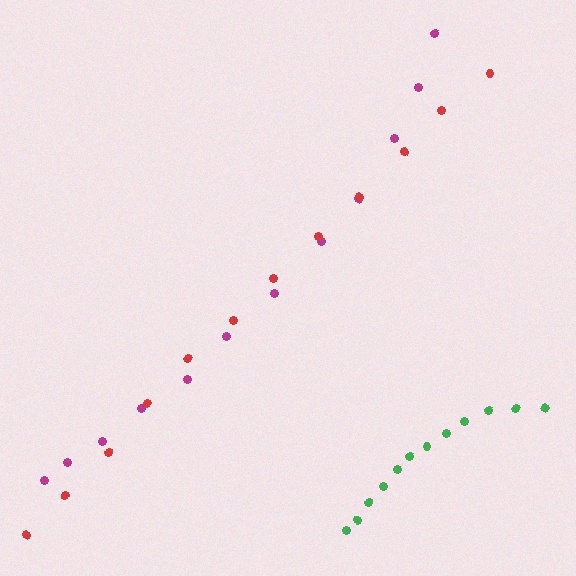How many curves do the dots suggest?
There are 3 distinct paths.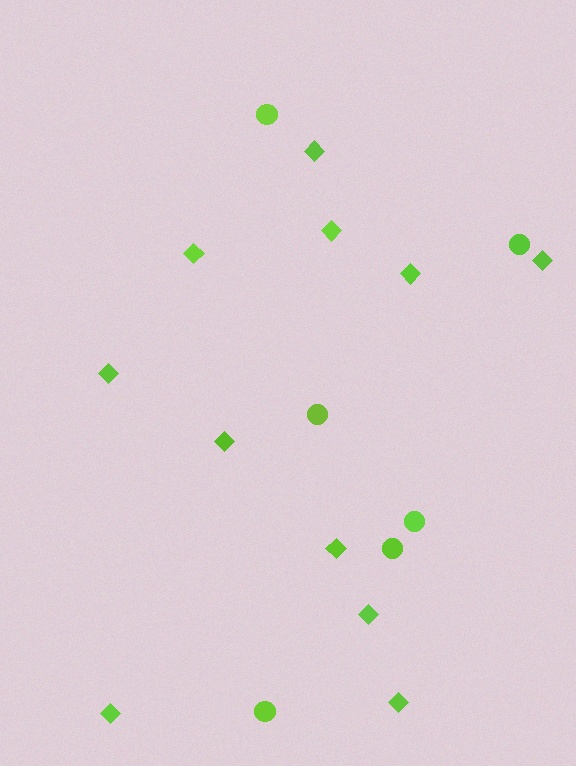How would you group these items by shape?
There are 2 groups: one group of circles (6) and one group of diamonds (11).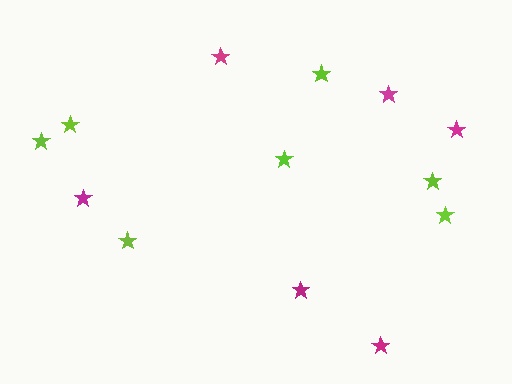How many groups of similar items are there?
There are 2 groups: one group of lime stars (7) and one group of magenta stars (6).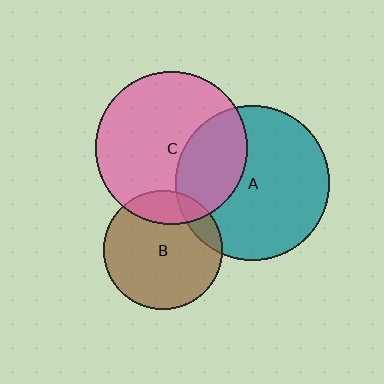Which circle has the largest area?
Circle A (teal).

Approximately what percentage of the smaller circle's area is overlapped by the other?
Approximately 20%.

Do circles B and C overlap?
Yes.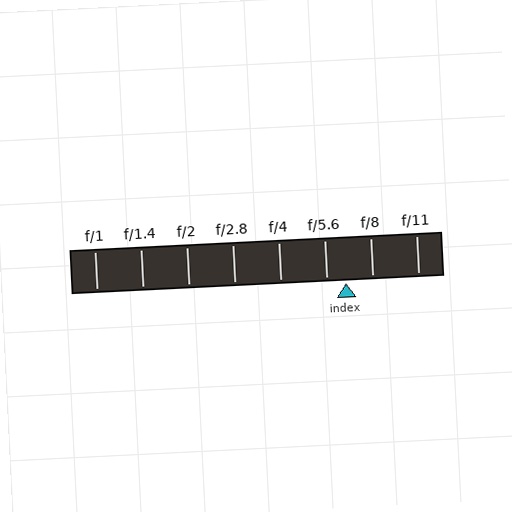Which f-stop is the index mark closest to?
The index mark is closest to f/5.6.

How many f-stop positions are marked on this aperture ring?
There are 8 f-stop positions marked.